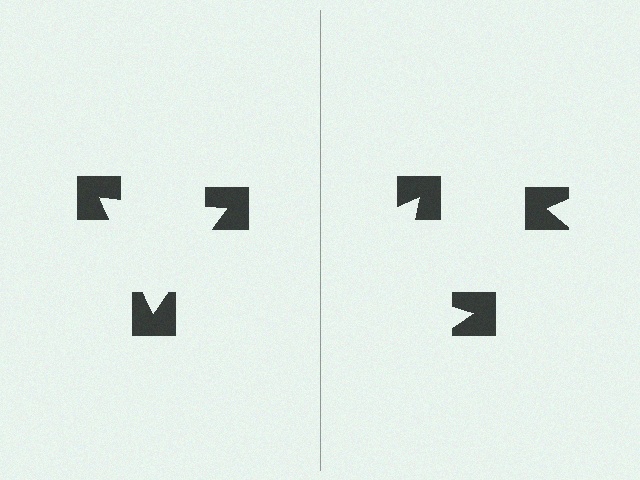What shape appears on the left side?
An illusory triangle.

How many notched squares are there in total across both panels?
6 — 3 on each side.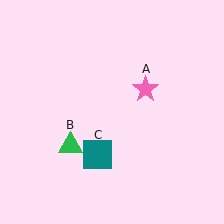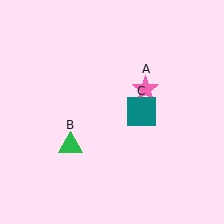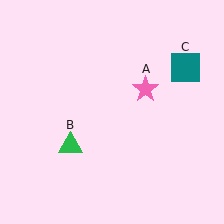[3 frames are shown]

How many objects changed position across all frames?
1 object changed position: teal square (object C).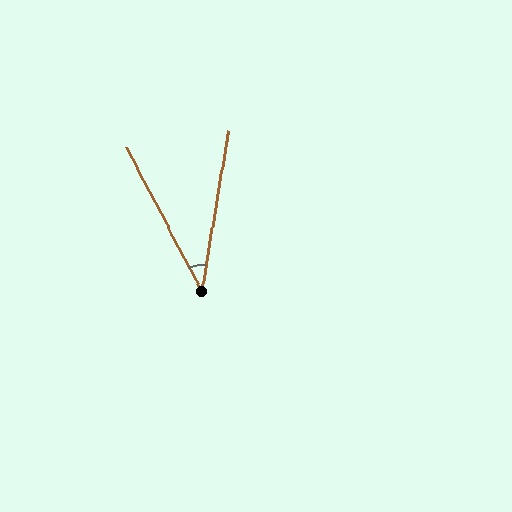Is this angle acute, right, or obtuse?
It is acute.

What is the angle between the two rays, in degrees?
Approximately 37 degrees.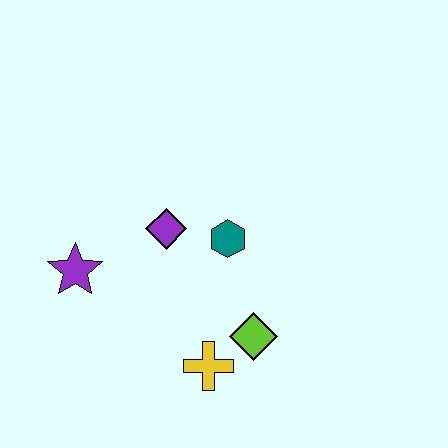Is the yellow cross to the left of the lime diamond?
Yes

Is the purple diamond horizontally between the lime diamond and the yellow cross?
No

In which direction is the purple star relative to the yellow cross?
The purple star is to the left of the yellow cross.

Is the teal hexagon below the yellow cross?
No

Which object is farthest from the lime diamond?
The purple star is farthest from the lime diamond.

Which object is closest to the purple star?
The purple diamond is closest to the purple star.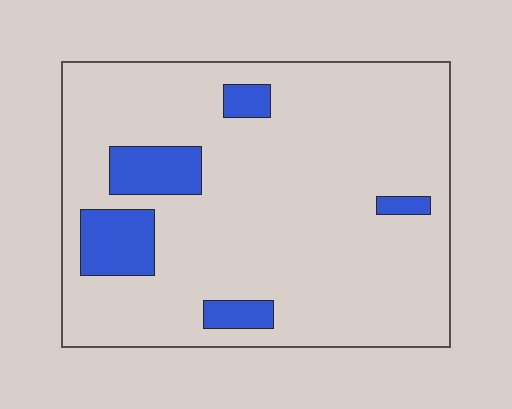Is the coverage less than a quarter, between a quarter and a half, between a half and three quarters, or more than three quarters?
Less than a quarter.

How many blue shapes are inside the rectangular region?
5.